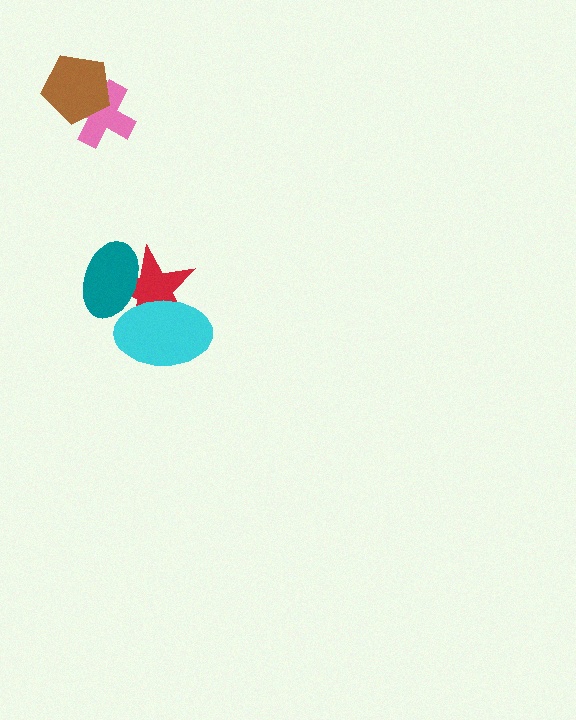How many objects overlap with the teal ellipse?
2 objects overlap with the teal ellipse.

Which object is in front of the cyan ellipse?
The teal ellipse is in front of the cyan ellipse.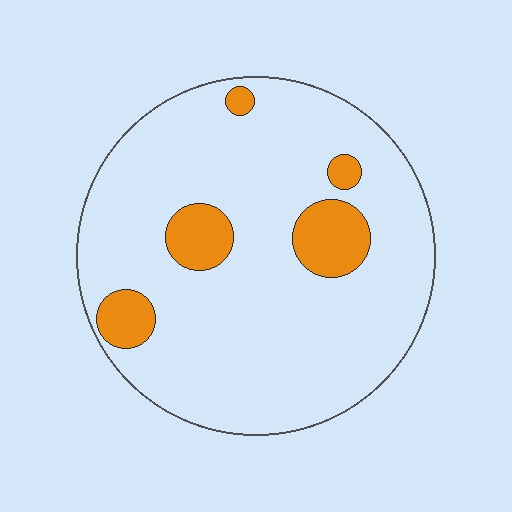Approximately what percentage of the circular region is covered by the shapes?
Approximately 15%.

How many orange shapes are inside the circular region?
5.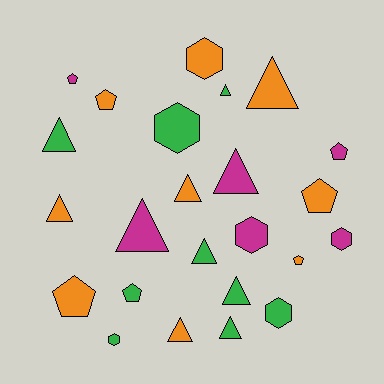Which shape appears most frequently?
Triangle, with 11 objects.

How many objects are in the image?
There are 24 objects.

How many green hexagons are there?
There are 3 green hexagons.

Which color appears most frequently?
Orange, with 9 objects.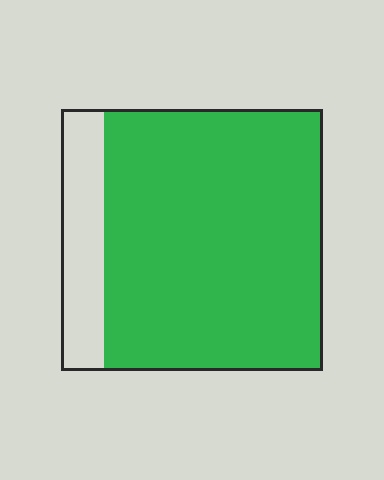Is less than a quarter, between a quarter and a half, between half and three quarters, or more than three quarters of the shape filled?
More than three quarters.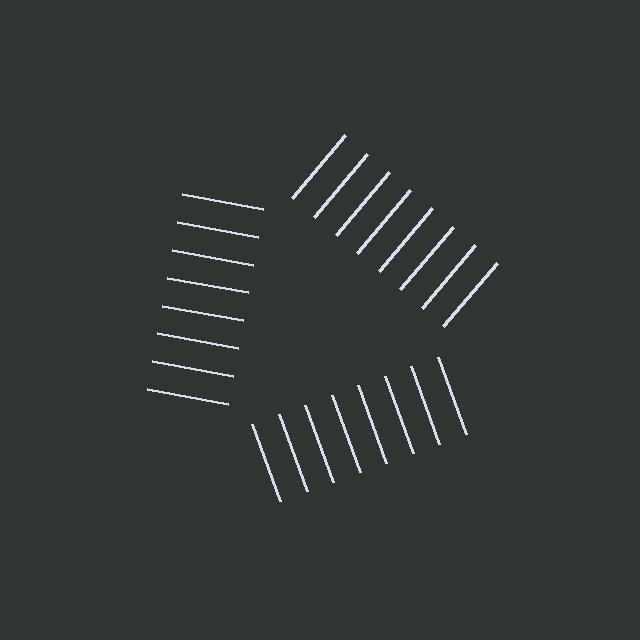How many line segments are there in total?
24 — 8 along each of the 3 edges.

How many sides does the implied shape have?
3 sides — the line-ends trace a triangle.